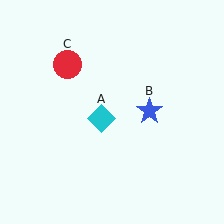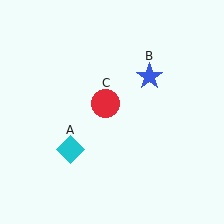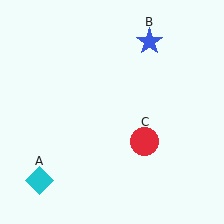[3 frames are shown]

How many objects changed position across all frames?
3 objects changed position: cyan diamond (object A), blue star (object B), red circle (object C).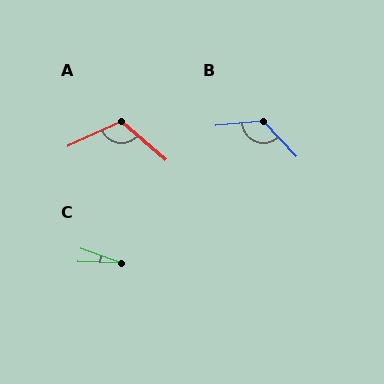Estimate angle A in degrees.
Approximately 114 degrees.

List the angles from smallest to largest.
C (18°), A (114°), B (128°).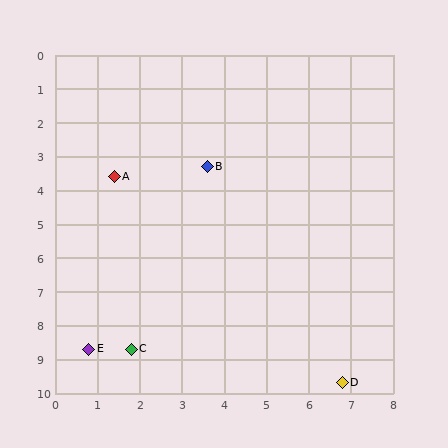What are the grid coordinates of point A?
Point A is at approximately (1.4, 3.6).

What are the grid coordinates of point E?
Point E is at approximately (0.8, 8.7).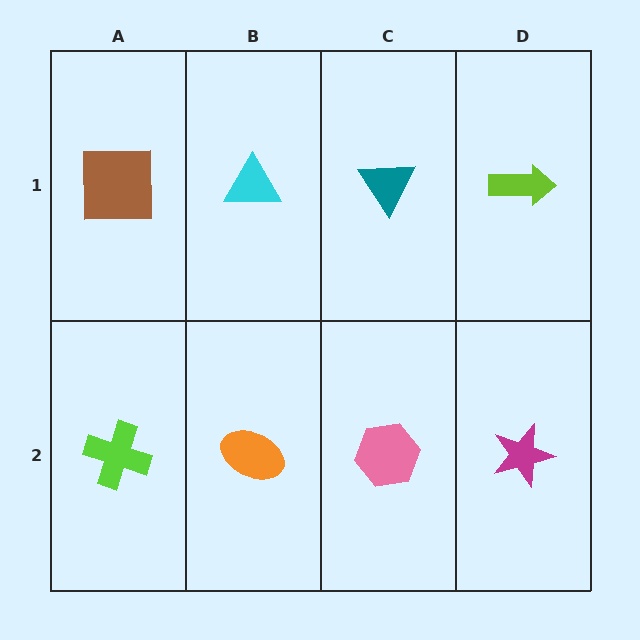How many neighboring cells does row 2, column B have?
3.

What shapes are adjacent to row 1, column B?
An orange ellipse (row 2, column B), a brown square (row 1, column A), a teal triangle (row 1, column C).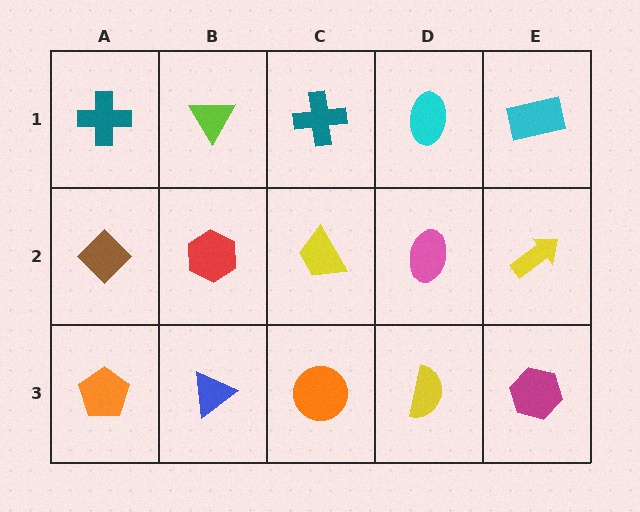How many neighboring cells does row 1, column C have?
3.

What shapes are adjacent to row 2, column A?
A teal cross (row 1, column A), an orange pentagon (row 3, column A), a red hexagon (row 2, column B).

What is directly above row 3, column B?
A red hexagon.